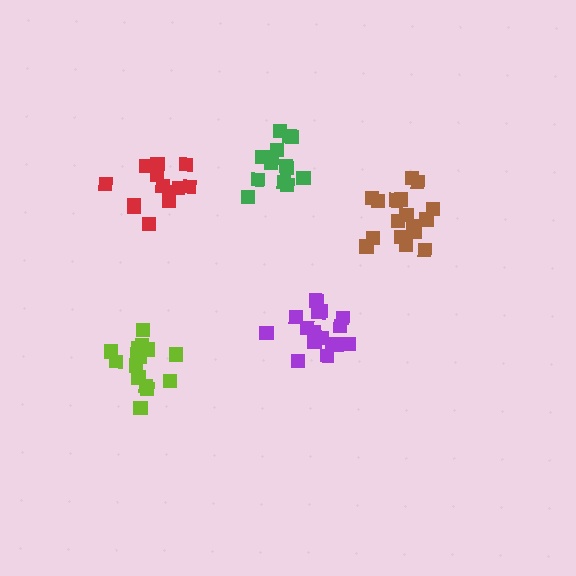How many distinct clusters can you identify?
There are 5 distinct clusters.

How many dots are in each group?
Group 1: 16 dots, Group 2: 14 dots, Group 3: 17 dots, Group 4: 17 dots, Group 5: 13 dots (77 total).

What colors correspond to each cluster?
The clusters are colored: lime, green, brown, purple, red.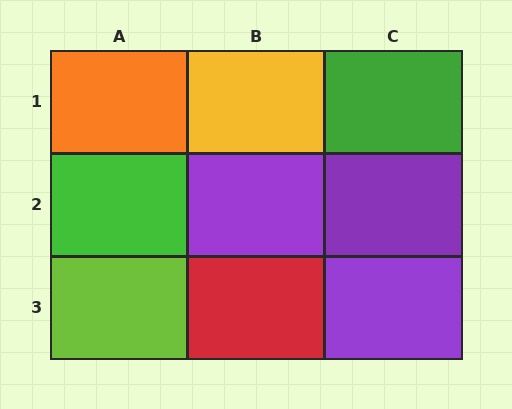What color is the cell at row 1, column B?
Yellow.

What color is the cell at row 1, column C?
Green.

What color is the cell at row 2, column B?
Purple.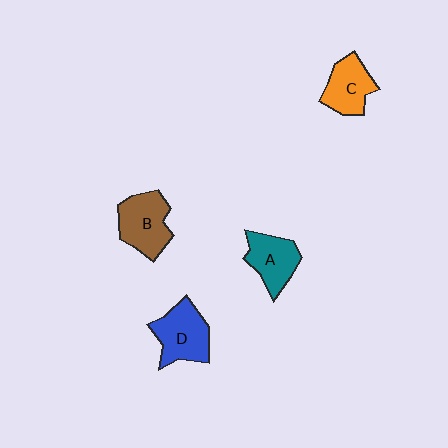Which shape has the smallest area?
Shape C (orange).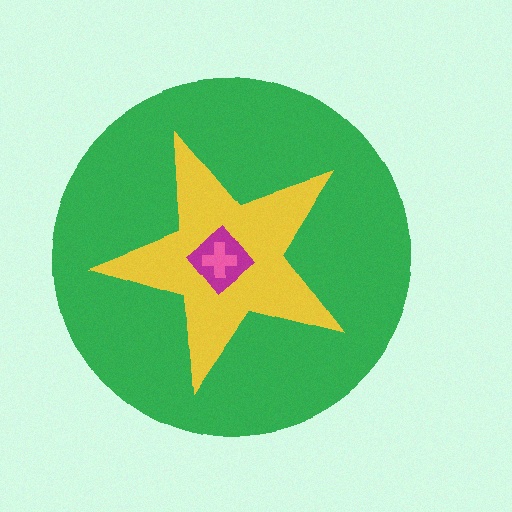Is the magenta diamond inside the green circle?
Yes.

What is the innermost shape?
The pink cross.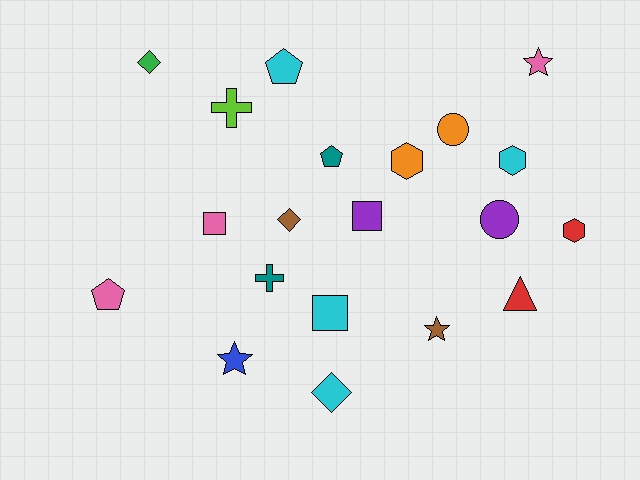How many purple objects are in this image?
There are 2 purple objects.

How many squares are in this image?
There are 3 squares.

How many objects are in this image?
There are 20 objects.